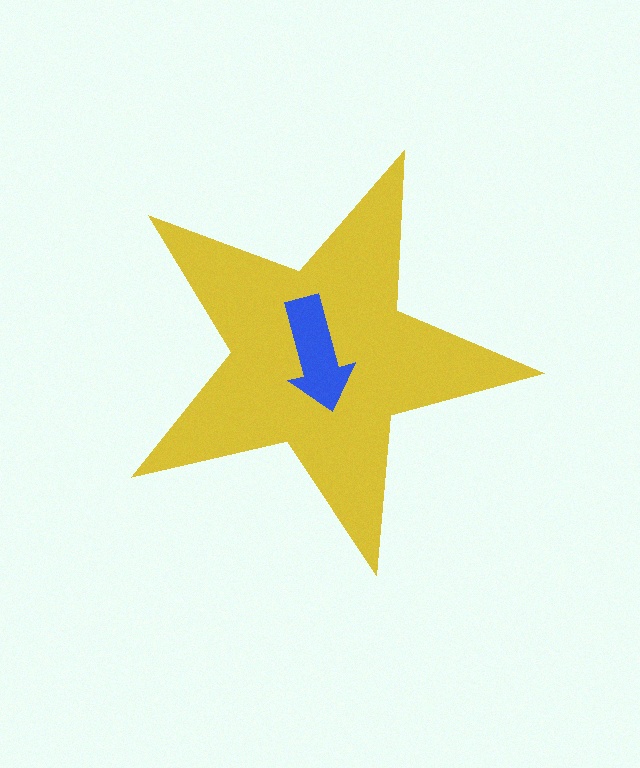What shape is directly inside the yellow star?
The blue arrow.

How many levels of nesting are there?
2.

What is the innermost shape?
The blue arrow.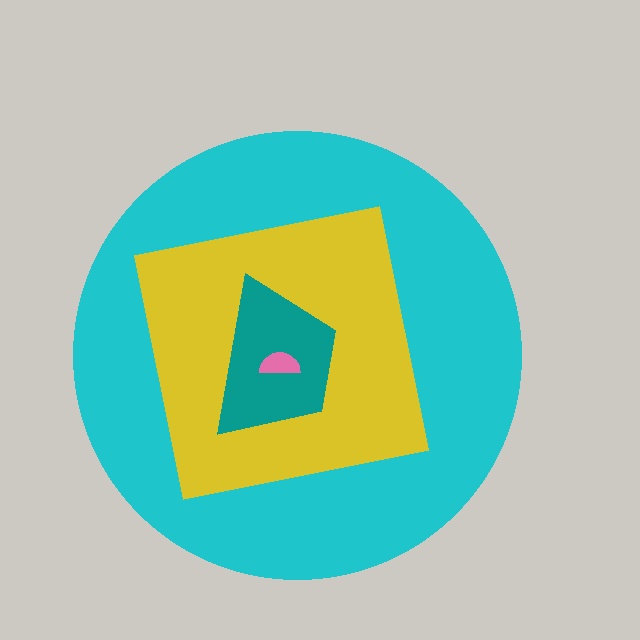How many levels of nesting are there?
4.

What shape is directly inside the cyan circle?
The yellow square.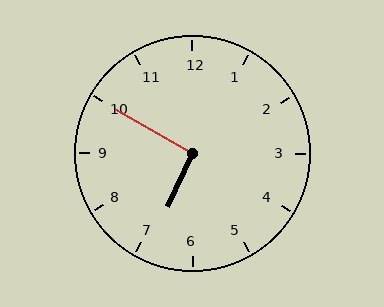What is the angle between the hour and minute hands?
Approximately 95 degrees.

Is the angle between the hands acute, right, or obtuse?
It is right.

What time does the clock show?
6:50.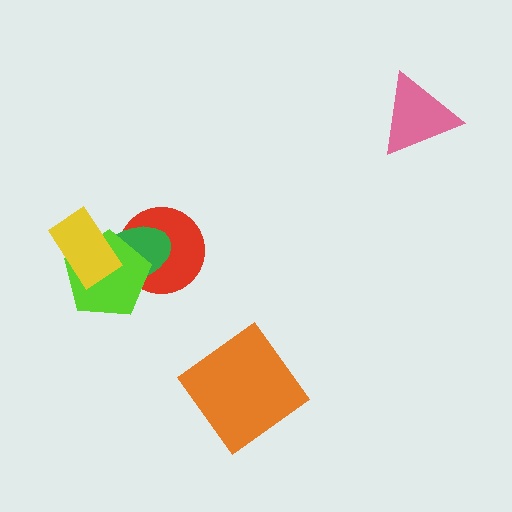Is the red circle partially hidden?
Yes, it is partially covered by another shape.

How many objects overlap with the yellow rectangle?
2 objects overlap with the yellow rectangle.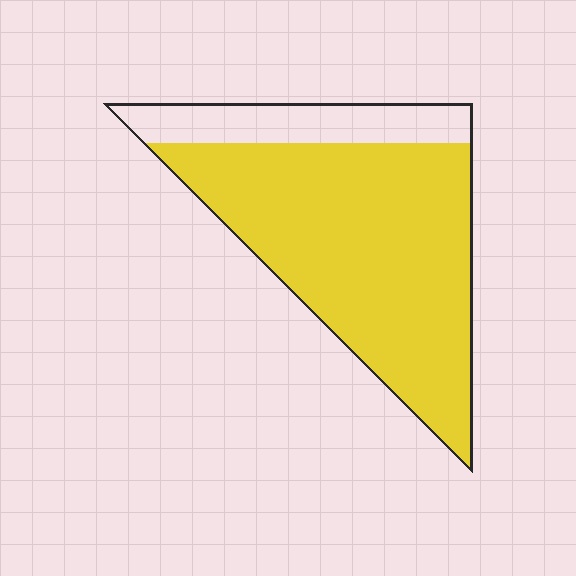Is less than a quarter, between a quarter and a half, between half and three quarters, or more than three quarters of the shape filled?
More than three quarters.